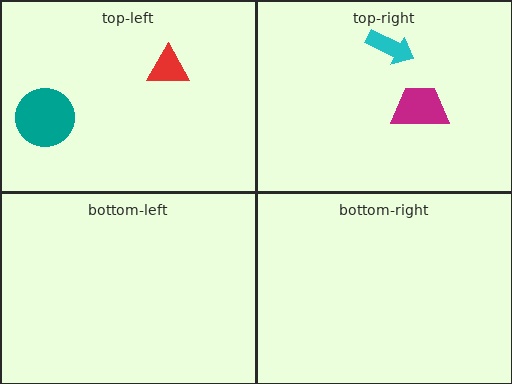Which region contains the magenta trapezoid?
The top-right region.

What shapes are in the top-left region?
The red triangle, the teal circle.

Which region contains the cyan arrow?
The top-right region.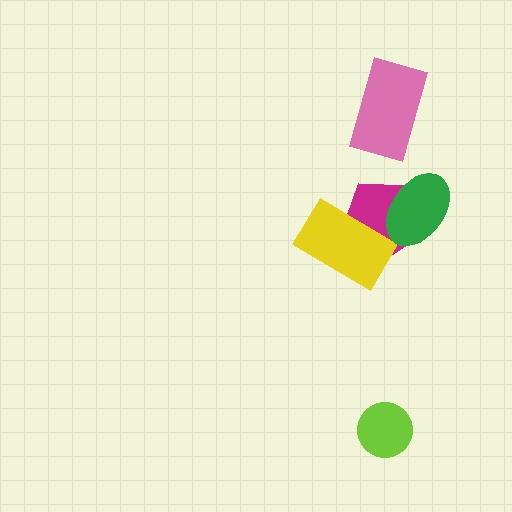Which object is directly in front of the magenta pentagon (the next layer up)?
The yellow rectangle is directly in front of the magenta pentagon.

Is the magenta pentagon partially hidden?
Yes, it is partially covered by another shape.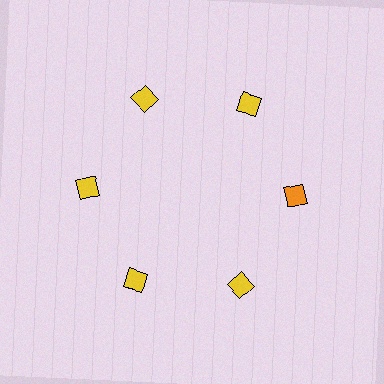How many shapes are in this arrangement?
There are 6 shapes arranged in a ring pattern.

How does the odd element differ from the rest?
It has a different color: orange instead of yellow.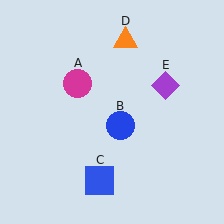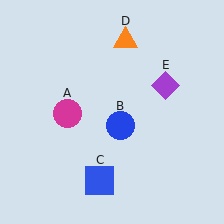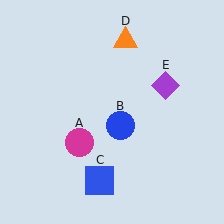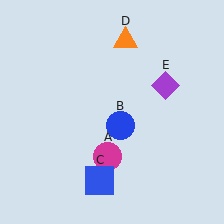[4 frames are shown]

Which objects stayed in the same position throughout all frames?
Blue circle (object B) and blue square (object C) and orange triangle (object D) and purple diamond (object E) remained stationary.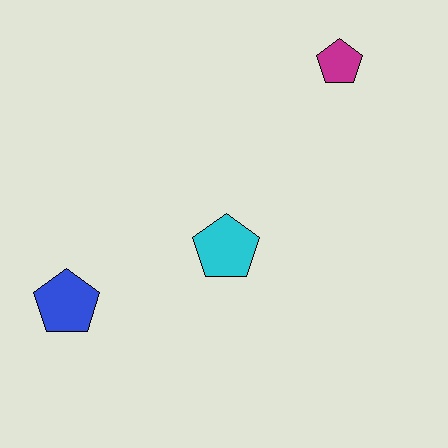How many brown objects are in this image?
There are no brown objects.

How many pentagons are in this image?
There are 3 pentagons.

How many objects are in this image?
There are 3 objects.